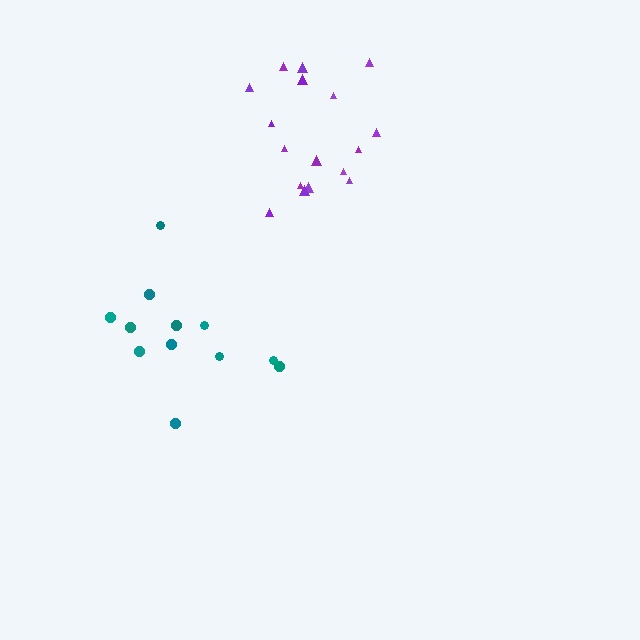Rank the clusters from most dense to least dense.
teal, purple.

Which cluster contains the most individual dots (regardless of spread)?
Purple (17).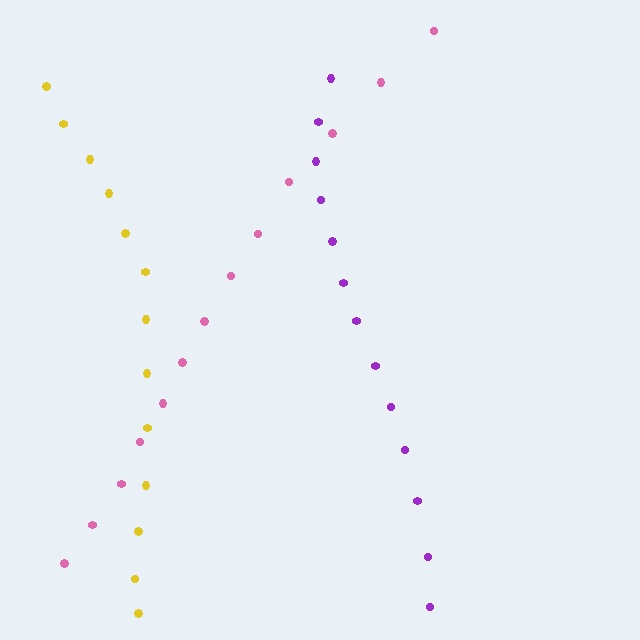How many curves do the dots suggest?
There are 3 distinct paths.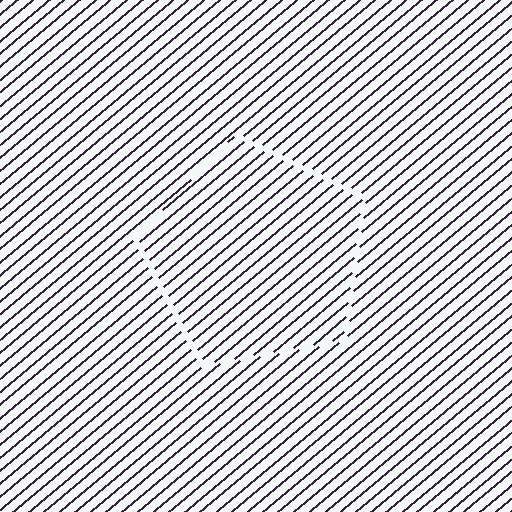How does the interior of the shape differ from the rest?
The interior of the shape contains the same grating, shifted by half a period — the contour is defined by the phase discontinuity where line-ends from the inner and outer gratings abut.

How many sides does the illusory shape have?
5 sides — the line-ends trace a pentagon.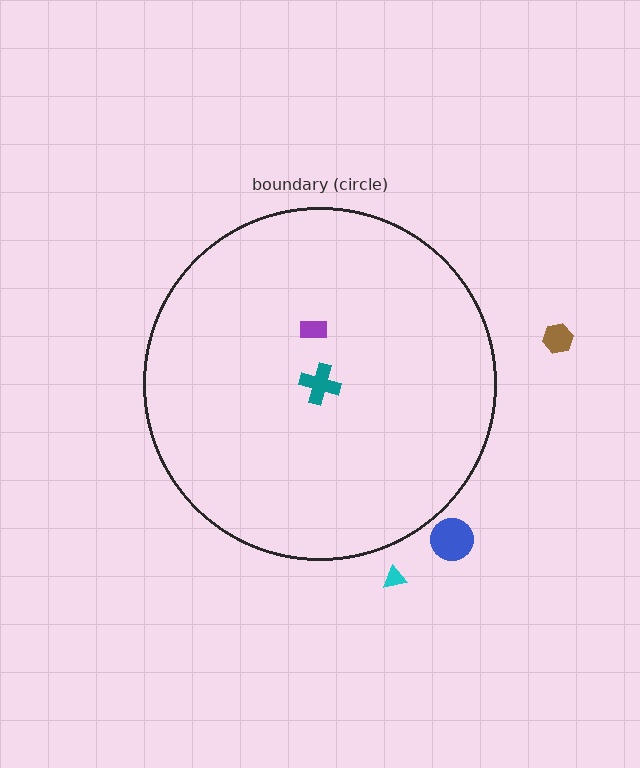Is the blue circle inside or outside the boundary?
Outside.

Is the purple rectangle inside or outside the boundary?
Inside.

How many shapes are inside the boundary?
2 inside, 3 outside.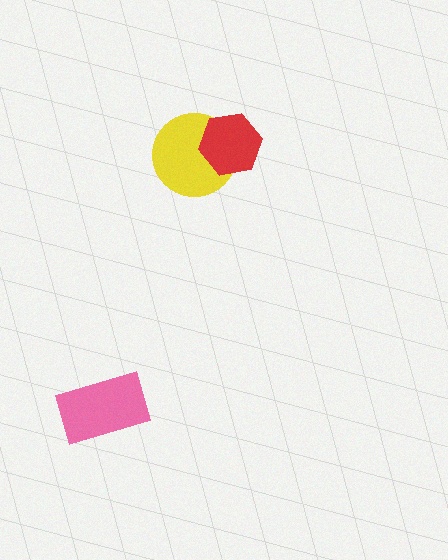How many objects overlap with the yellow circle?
1 object overlaps with the yellow circle.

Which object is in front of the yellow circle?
The red hexagon is in front of the yellow circle.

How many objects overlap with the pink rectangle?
0 objects overlap with the pink rectangle.